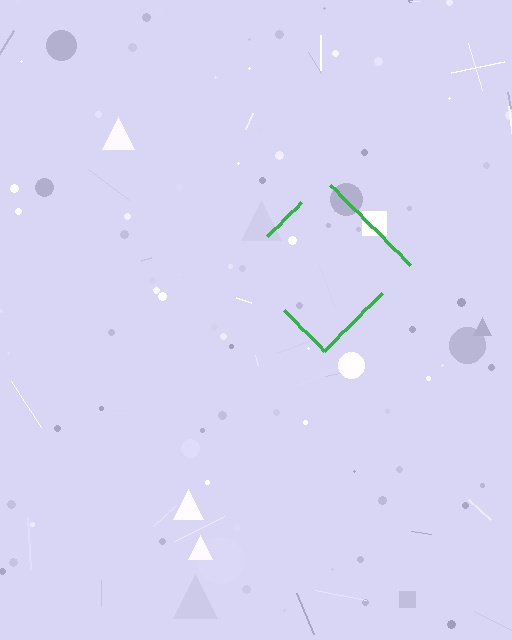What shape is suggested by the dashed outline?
The dashed outline suggests a diamond.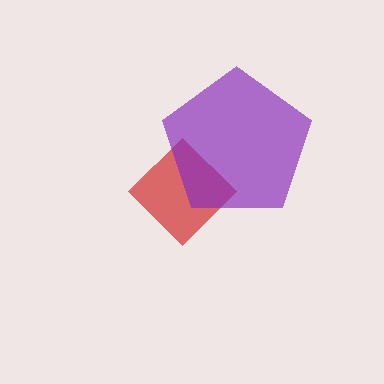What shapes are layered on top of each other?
The layered shapes are: a red diamond, a purple pentagon.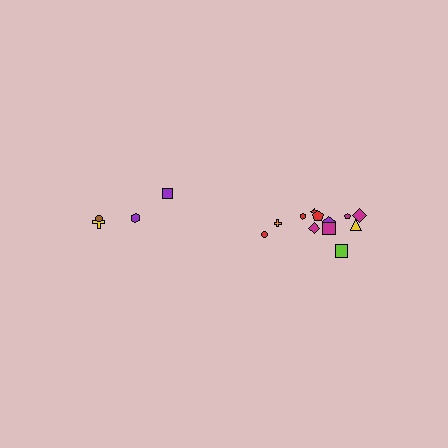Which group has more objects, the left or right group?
The right group.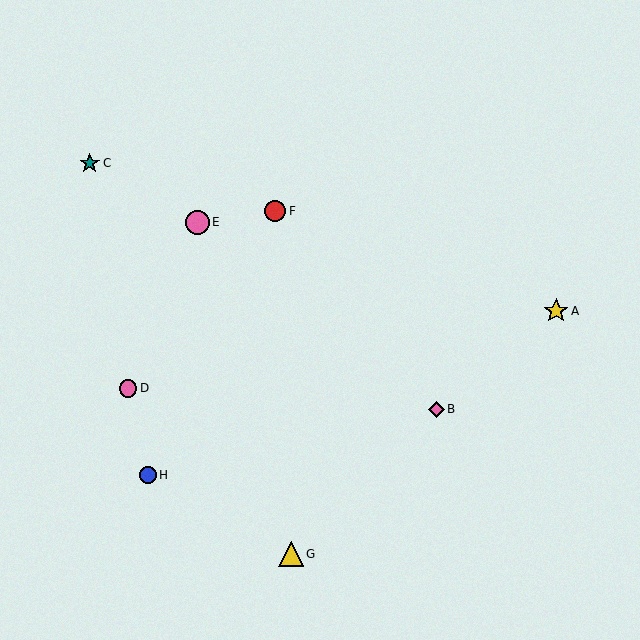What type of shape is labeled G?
Shape G is a yellow triangle.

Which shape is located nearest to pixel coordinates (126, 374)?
The pink circle (labeled D) at (128, 388) is nearest to that location.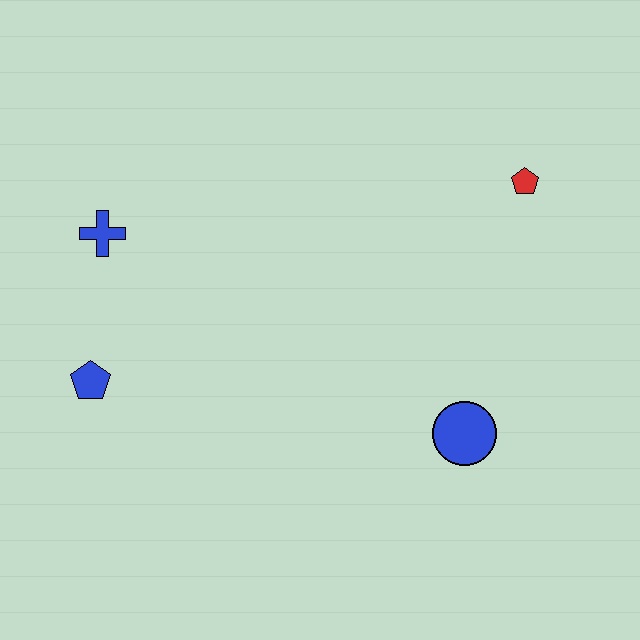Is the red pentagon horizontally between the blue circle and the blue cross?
No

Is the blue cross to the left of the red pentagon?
Yes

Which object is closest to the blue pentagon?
The blue cross is closest to the blue pentagon.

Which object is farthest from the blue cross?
The red pentagon is farthest from the blue cross.